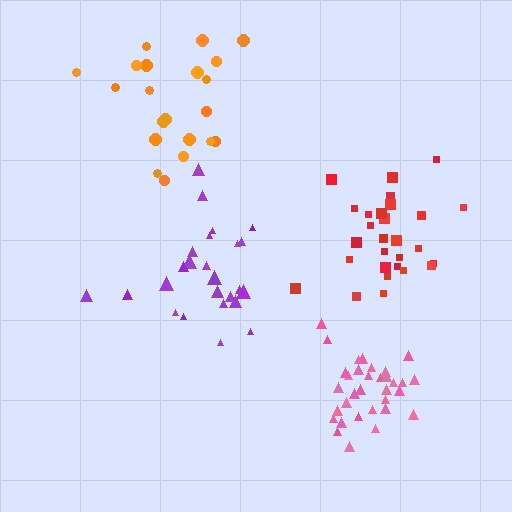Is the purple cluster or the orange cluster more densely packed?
Purple.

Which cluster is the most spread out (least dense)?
Orange.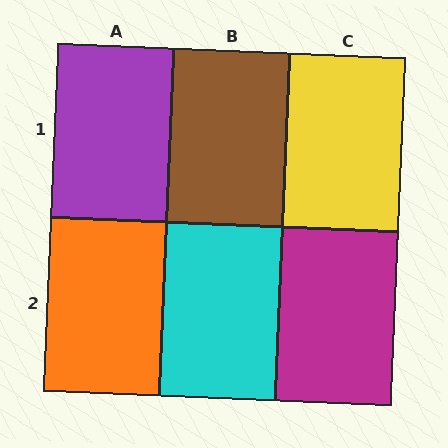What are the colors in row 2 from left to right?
Orange, cyan, magenta.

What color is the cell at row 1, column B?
Brown.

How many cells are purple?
1 cell is purple.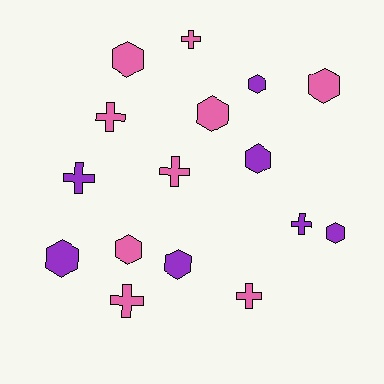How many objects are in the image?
There are 16 objects.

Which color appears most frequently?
Pink, with 9 objects.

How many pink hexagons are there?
There are 4 pink hexagons.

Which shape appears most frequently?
Hexagon, with 9 objects.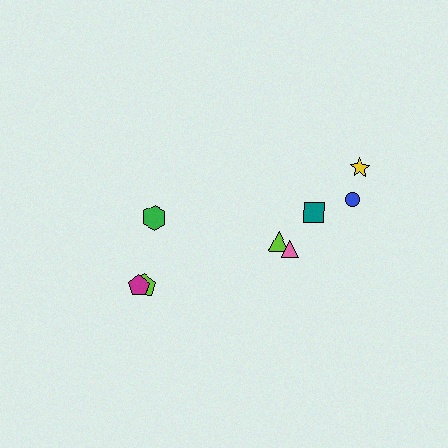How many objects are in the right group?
There are 5 objects.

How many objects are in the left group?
There are 3 objects.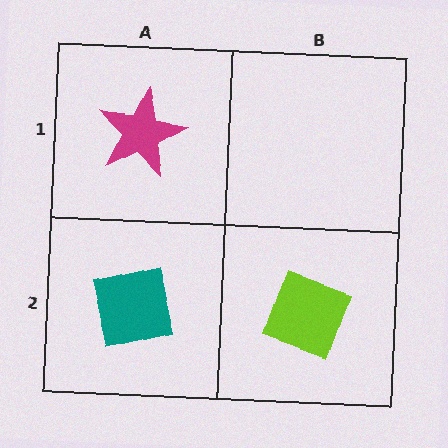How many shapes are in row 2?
2 shapes.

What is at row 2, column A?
A teal square.